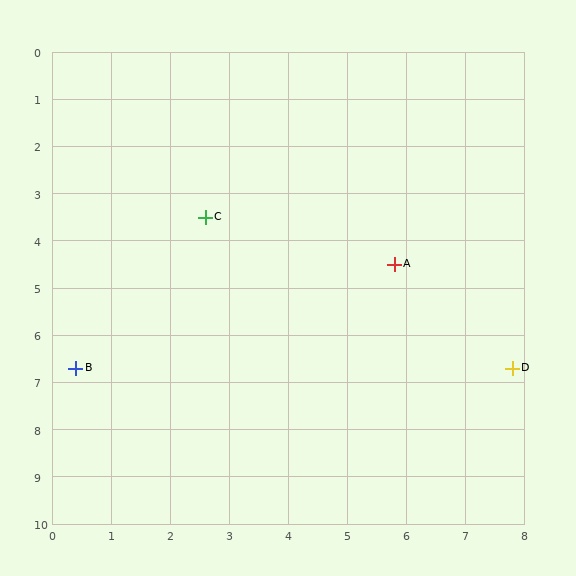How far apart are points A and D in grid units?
Points A and D are about 3.0 grid units apart.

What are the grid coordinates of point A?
Point A is at approximately (5.8, 4.5).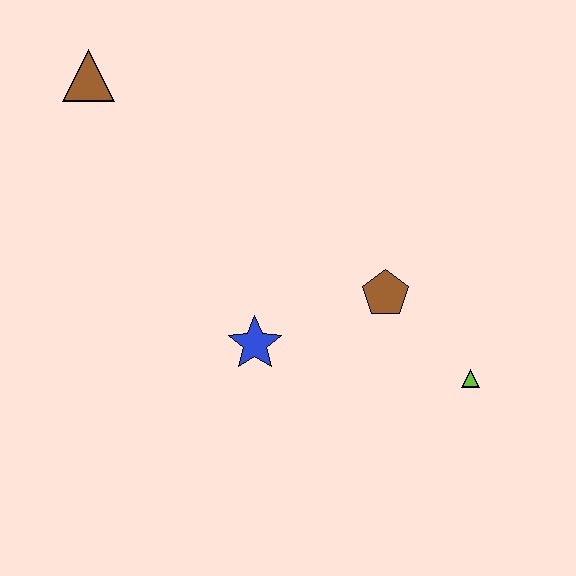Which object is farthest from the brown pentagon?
The brown triangle is farthest from the brown pentagon.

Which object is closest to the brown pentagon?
The lime triangle is closest to the brown pentagon.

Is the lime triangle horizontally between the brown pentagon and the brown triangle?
No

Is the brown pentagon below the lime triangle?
No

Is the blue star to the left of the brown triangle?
No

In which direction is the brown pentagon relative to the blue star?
The brown pentagon is to the right of the blue star.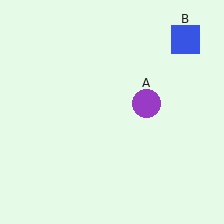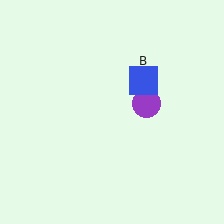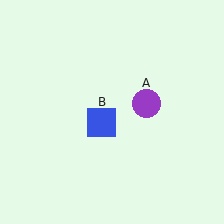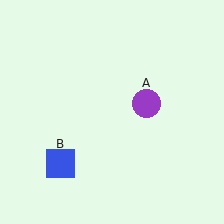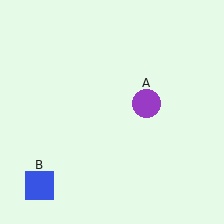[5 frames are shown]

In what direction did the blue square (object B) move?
The blue square (object B) moved down and to the left.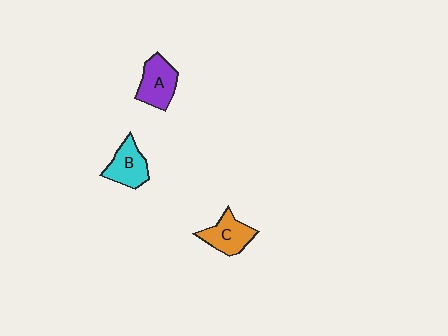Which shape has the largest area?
Shape A (purple).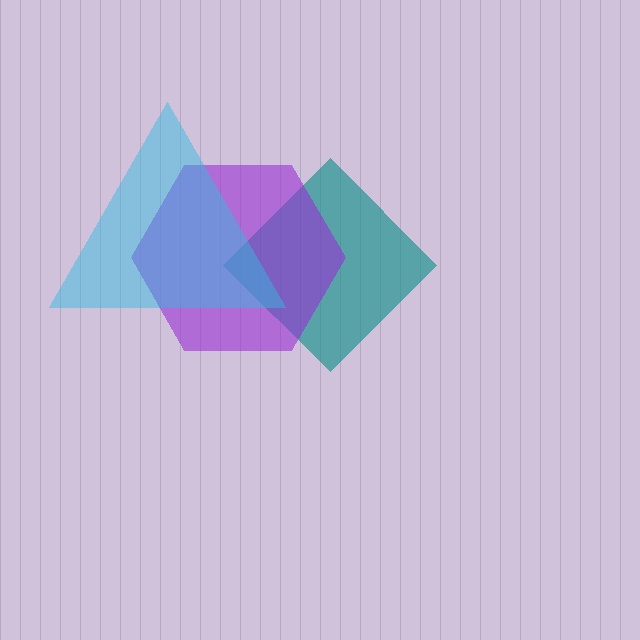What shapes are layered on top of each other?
The layered shapes are: a teal diamond, a purple hexagon, a cyan triangle.